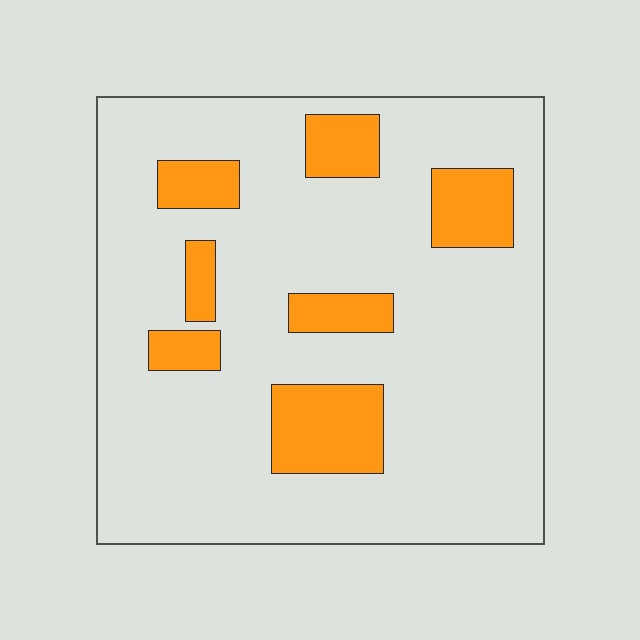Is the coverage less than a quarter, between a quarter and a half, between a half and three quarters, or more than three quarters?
Less than a quarter.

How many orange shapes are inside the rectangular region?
7.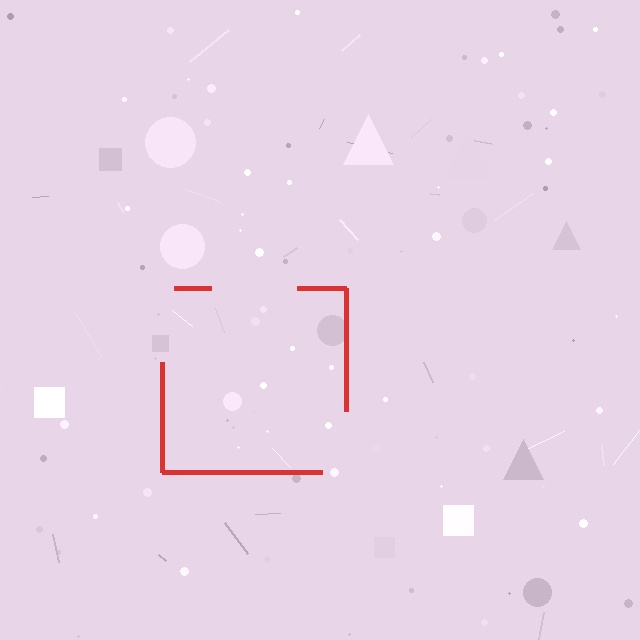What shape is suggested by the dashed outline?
The dashed outline suggests a square.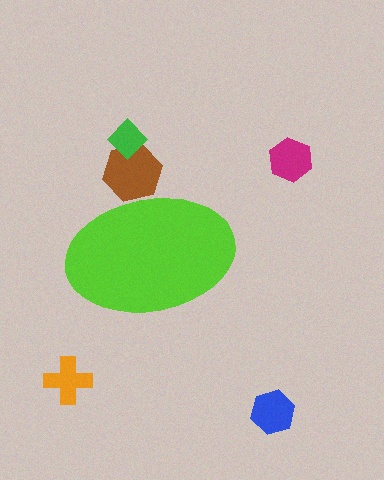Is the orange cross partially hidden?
No, the orange cross is fully visible.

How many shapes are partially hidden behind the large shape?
1 shape is partially hidden.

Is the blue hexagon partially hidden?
No, the blue hexagon is fully visible.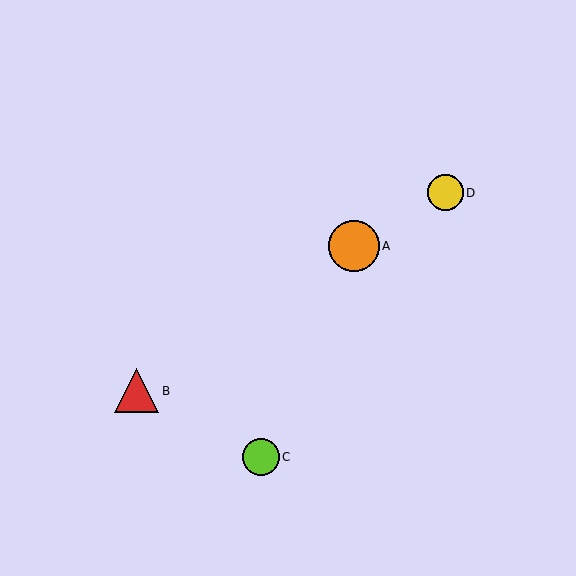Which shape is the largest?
The orange circle (labeled A) is the largest.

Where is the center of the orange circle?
The center of the orange circle is at (354, 246).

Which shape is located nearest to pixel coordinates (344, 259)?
The orange circle (labeled A) at (354, 246) is nearest to that location.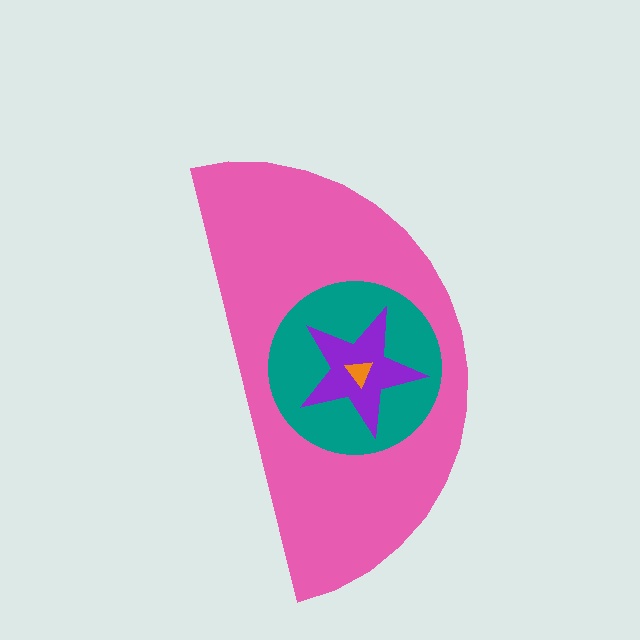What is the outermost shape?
The pink semicircle.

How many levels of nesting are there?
4.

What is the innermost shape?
The orange triangle.